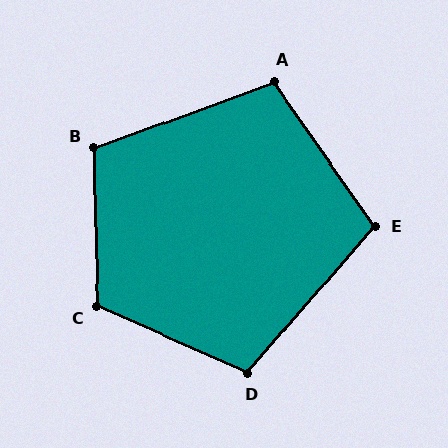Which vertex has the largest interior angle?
C, at approximately 115 degrees.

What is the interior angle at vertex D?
Approximately 107 degrees (obtuse).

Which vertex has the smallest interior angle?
E, at approximately 104 degrees.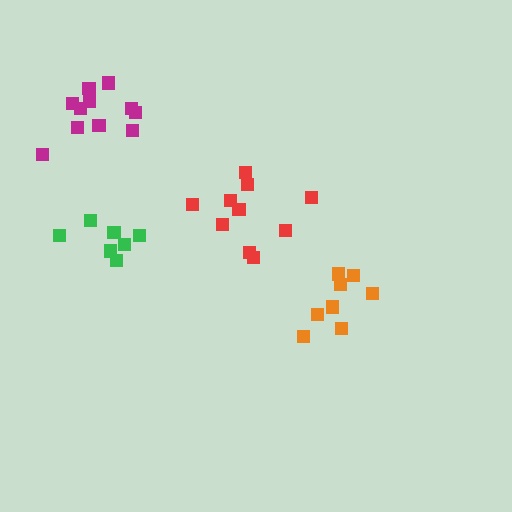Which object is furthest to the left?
The magenta cluster is leftmost.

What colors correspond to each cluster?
The clusters are colored: orange, red, magenta, green.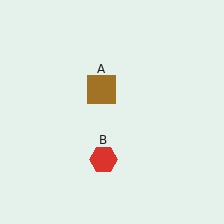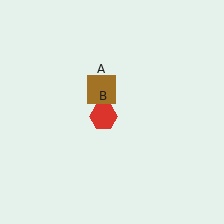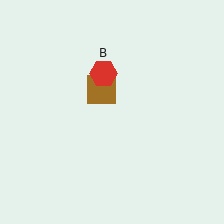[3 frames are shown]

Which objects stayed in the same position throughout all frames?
Brown square (object A) remained stationary.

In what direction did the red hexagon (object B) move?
The red hexagon (object B) moved up.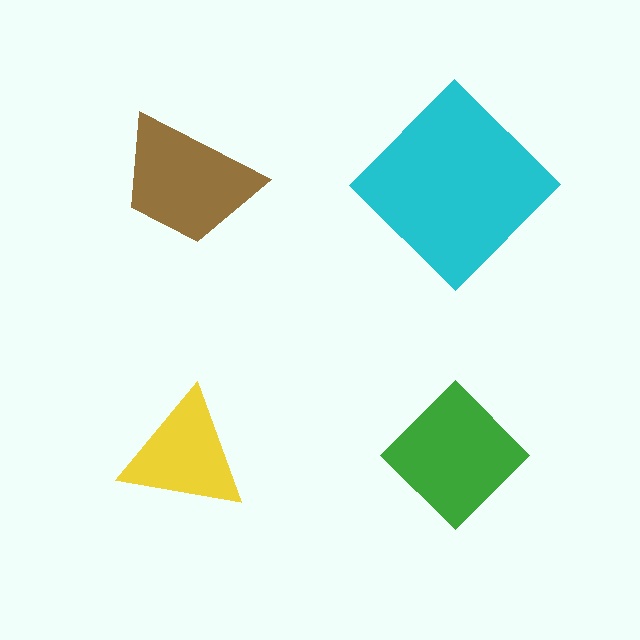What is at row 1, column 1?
A brown trapezoid.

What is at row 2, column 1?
A yellow triangle.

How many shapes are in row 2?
2 shapes.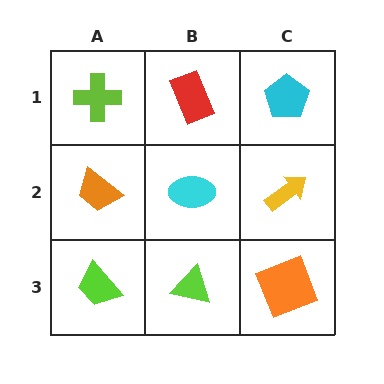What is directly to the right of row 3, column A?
A lime triangle.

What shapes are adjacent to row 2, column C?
A cyan pentagon (row 1, column C), an orange square (row 3, column C), a cyan ellipse (row 2, column B).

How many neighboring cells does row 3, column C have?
2.